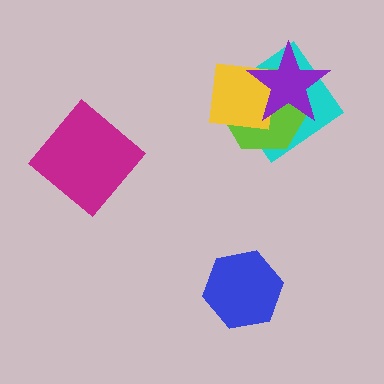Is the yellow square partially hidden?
Yes, it is partially covered by another shape.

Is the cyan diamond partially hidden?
Yes, it is partially covered by another shape.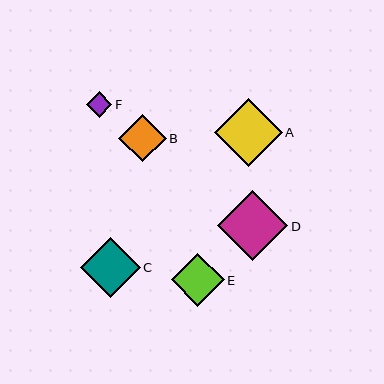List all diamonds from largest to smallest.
From largest to smallest: D, A, C, E, B, F.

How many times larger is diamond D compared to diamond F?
Diamond D is approximately 2.7 times the size of diamond F.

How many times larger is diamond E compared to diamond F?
Diamond E is approximately 2.0 times the size of diamond F.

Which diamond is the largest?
Diamond D is the largest with a size of approximately 70 pixels.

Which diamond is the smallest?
Diamond F is the smallest with a size of approximately 26 pixels.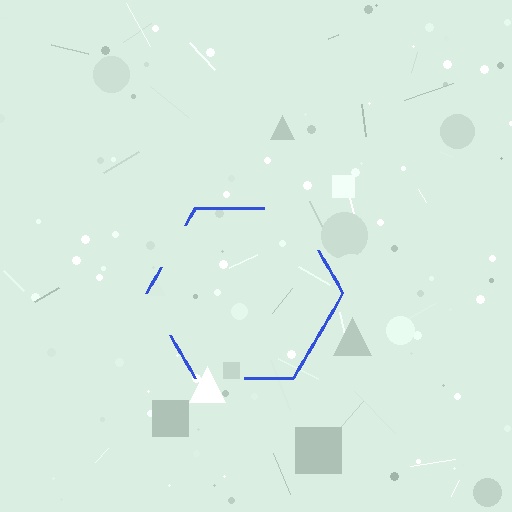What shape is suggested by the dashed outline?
The dashed outline suggests a hexagon.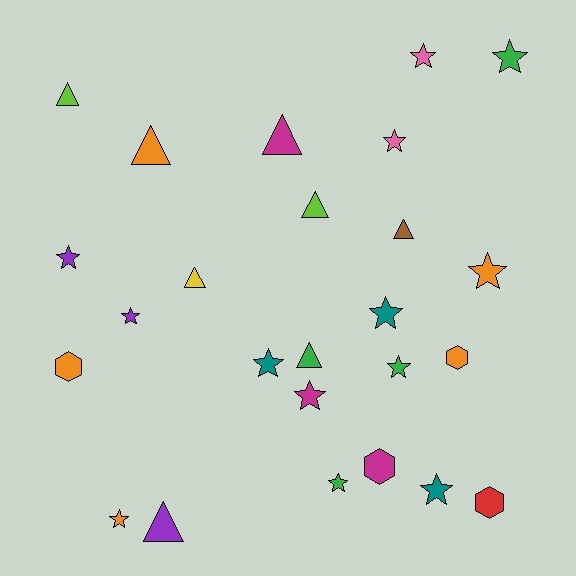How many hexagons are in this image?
There are 4 hexagons.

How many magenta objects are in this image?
There are 3 magenta objects.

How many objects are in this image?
There are 25 objects.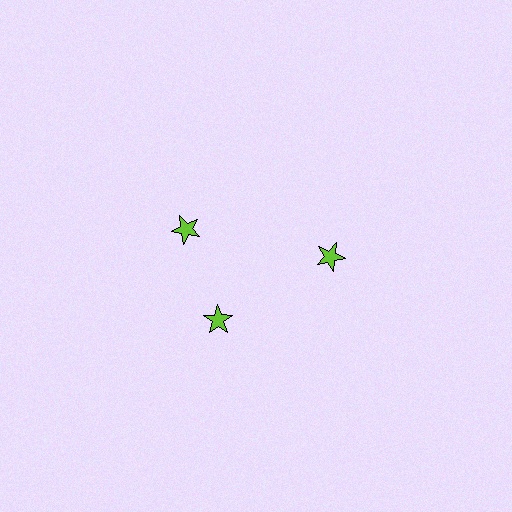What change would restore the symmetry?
The symmetry would be restored by rotating it back into even spacing with its neighbors so that all 3 stars sit at equal angles and equal distance from the center.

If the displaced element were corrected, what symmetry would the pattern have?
It would have 3-fold rotational symmetry — the pattern would map onto itself every 120 degrees.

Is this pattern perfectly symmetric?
No. The 3 lime stars are arranged in a ring, but one element near the 11 o'clock position is rotated out of alignment along the ring, breaking the 3-fold rotational symmetry.